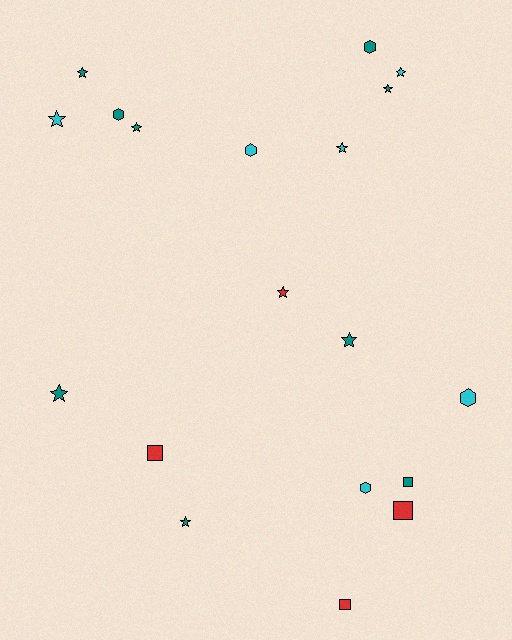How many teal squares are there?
There is 1 teal square.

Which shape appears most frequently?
Star, with 10 objects.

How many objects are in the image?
There are 19 objects.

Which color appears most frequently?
Teal, with 9 objects.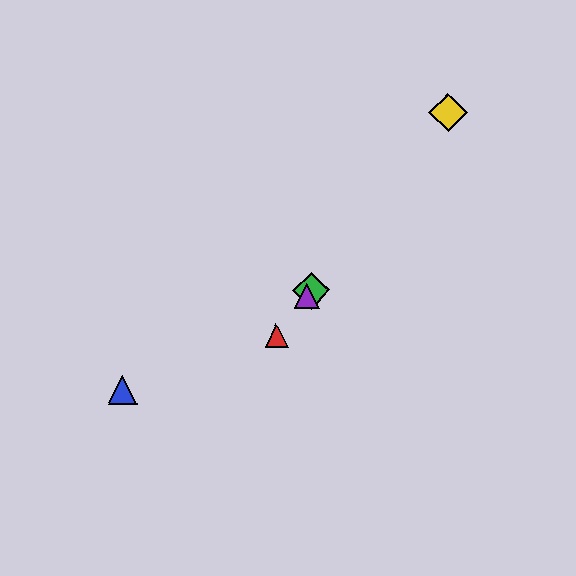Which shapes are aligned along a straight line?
The red triangle, the green diamond, the yellow diamond, the purple triangle are aligned along a straight line.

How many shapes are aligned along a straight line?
4 shapes (the red triangle, the green diamond, the yellow diamond, the purple triangle) are aligned along a straight line.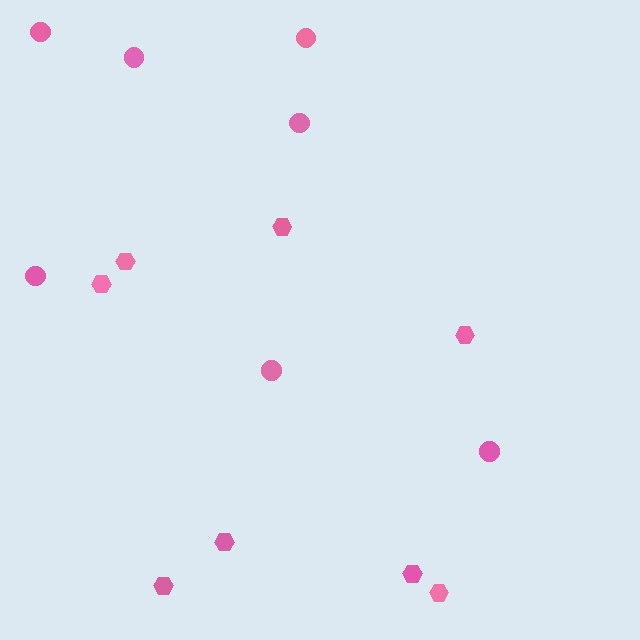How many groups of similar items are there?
There are 2 groups: one group of hexagons (8) and one group of circles (7).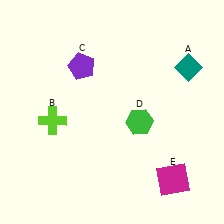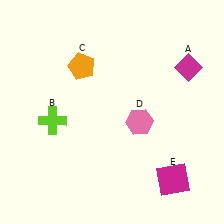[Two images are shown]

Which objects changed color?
A changed from teal to magenta. C changed from purple to orange. D changed from green to pink.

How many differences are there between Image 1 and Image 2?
There are 3 differences between the two images.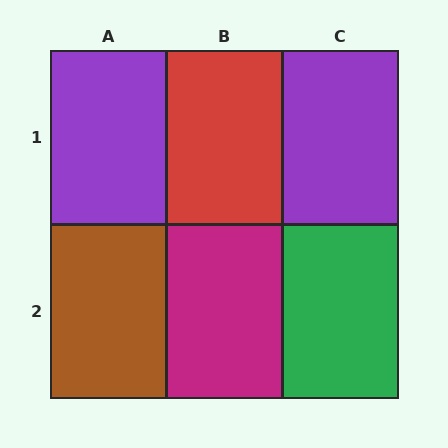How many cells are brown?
1 cell is brown.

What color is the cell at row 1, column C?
Purple.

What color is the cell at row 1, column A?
Purple.